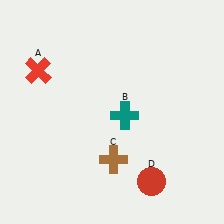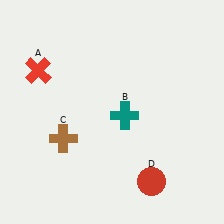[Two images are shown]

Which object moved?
The brown cross (C) moved left.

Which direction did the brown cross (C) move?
The brown cross (C) moved left.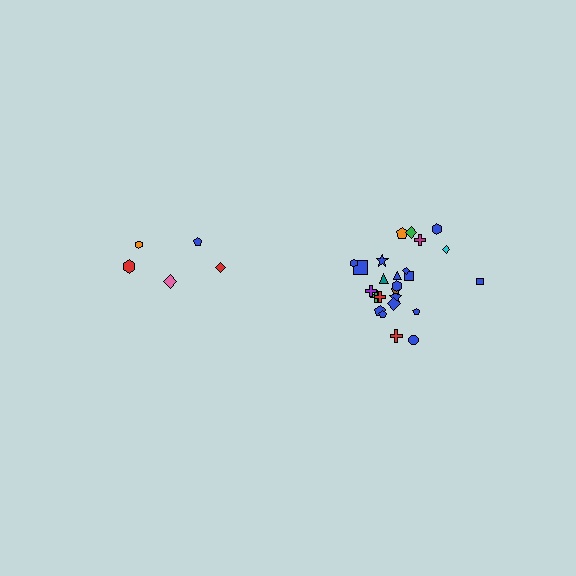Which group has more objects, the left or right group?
The right group.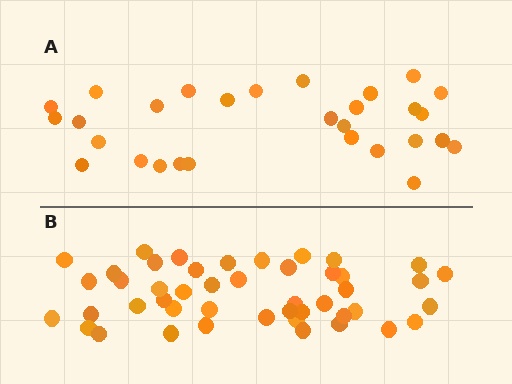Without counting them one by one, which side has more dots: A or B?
Region B (the bottom region) has more dots.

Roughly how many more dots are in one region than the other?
Region B has approximately 15 more dots than region A.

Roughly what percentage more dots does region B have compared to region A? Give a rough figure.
About 60% more.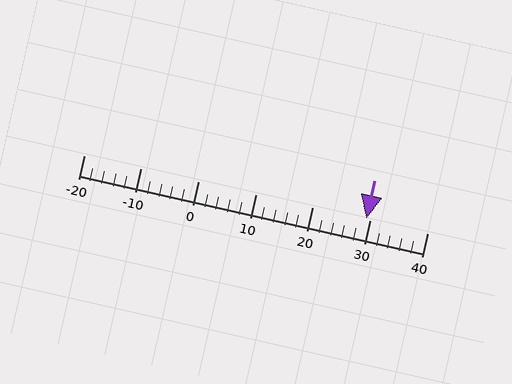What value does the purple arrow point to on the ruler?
The purple arrow points to approximately 29.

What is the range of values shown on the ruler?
The ruler shows values from -20 to 40.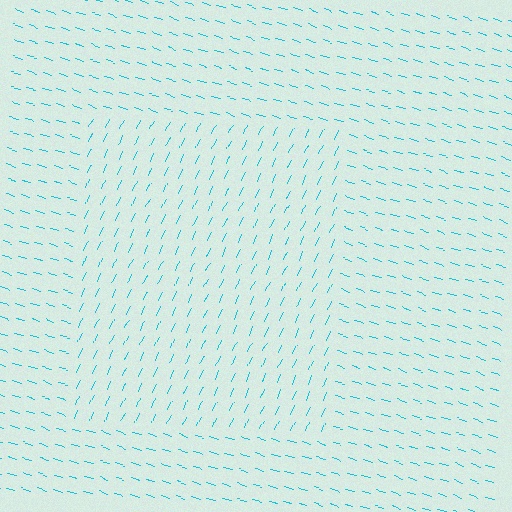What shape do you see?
I see a rectangle.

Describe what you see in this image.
The image is filled with small cyan line segments. A rectangle region in the image has lines oriented differently from the surrounding lines, creating a visible texture boundary.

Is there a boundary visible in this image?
Yes, there is a texture boundary formed by a change in line orientation.